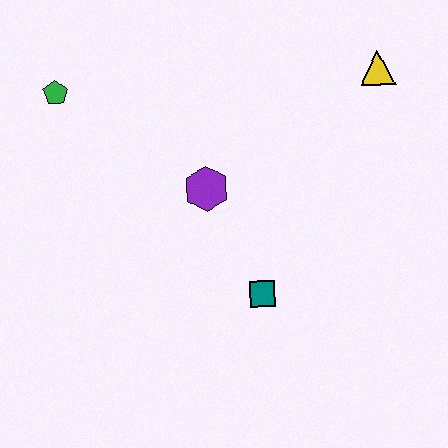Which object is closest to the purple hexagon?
The teal square is closest to the purple hexagon.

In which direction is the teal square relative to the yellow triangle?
The teal square is below the yellow triangle.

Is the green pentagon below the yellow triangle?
Yes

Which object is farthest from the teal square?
The green pentagon is farthest from the teal square.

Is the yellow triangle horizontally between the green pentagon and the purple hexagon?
No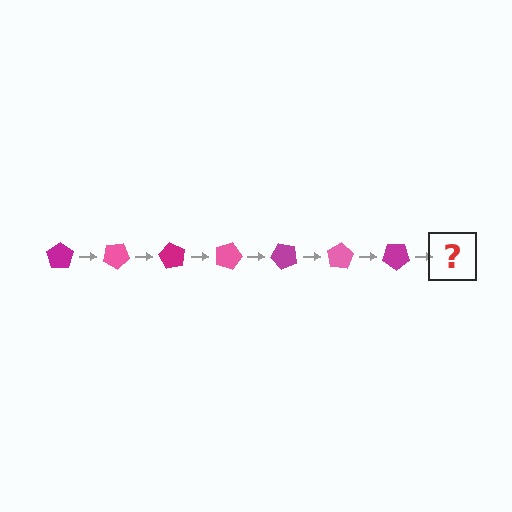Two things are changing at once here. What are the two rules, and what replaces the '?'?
The two rules are that it rotates 30 degrees each step and the color cycles through magenta and pink. The '?' should be a pink pentagon, rotated 210 degrees from the start.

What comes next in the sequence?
The next element should be a pink pentagon, rotated 210 degrees from the start.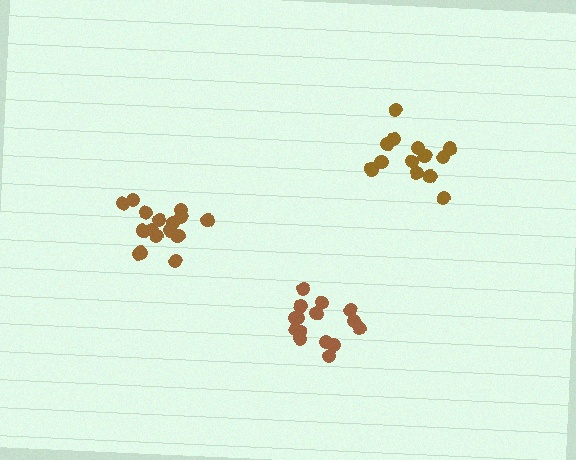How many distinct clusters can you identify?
There are 3 distinct clusters.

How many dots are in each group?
Group 1: 15 dots, Group 2: 13 dots, Group 3: 16 dots (44 total).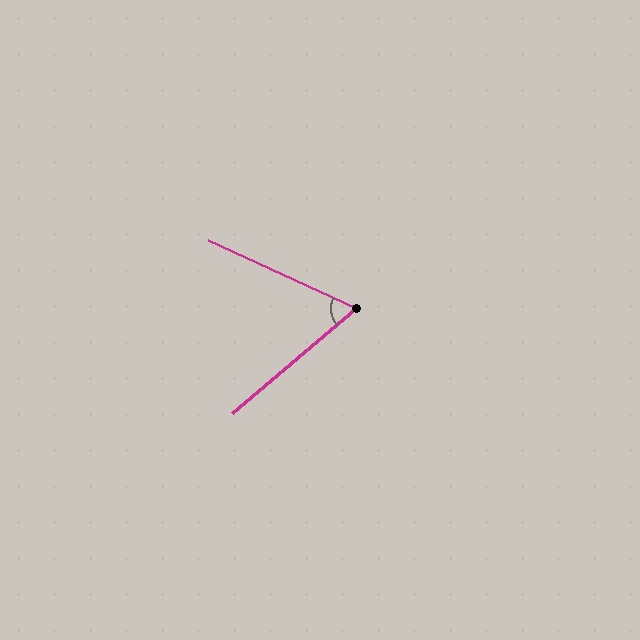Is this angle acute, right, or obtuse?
It is acute.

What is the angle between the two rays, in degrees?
Approximately 65 degrees.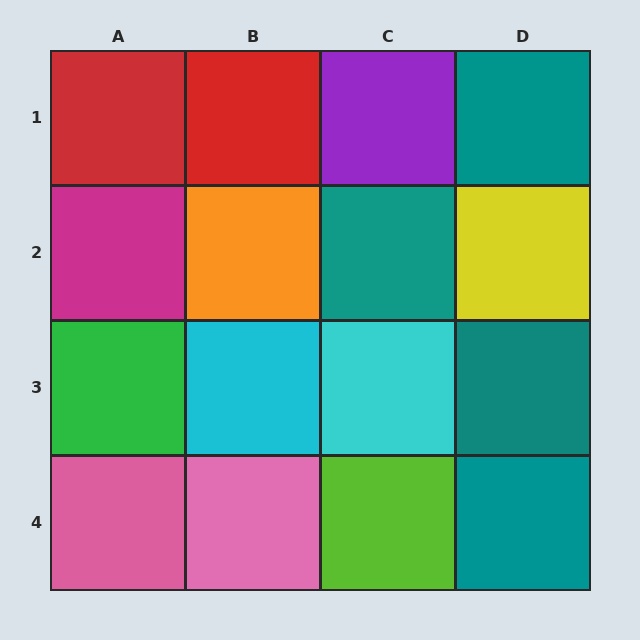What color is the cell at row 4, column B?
Pink.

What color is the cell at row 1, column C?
Purple.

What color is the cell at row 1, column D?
Teal.